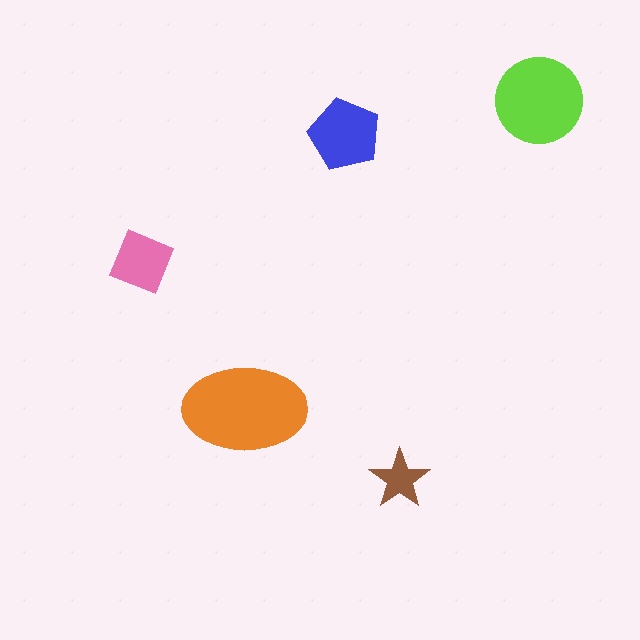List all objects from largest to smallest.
The orange ellipse, the lime circle, the blue pentagon, the pink square, the brown star.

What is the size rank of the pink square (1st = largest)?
4th.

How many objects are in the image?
There are 5 objects in the image.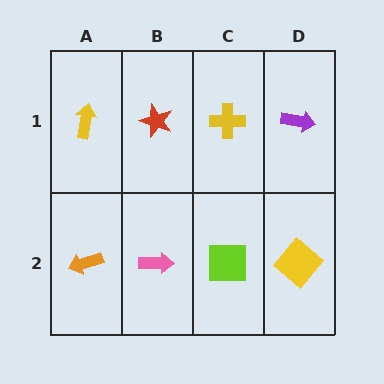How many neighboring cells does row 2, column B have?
3.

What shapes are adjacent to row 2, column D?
A purple arrow (row 1, column D), a lime square (row 2, column C).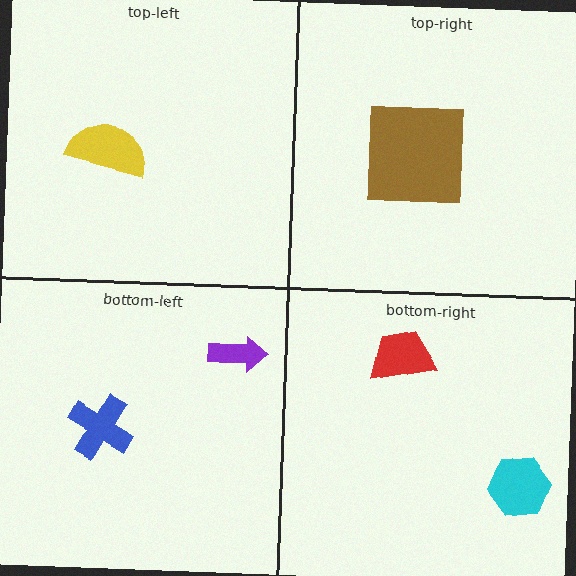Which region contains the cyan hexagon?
The bottom-right region.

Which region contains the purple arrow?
The bottom-left region.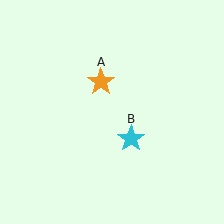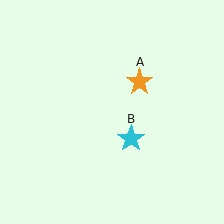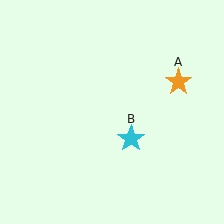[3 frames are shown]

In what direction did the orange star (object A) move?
The orange star (object A) moved right.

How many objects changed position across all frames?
1 object changed position: orange star (object A).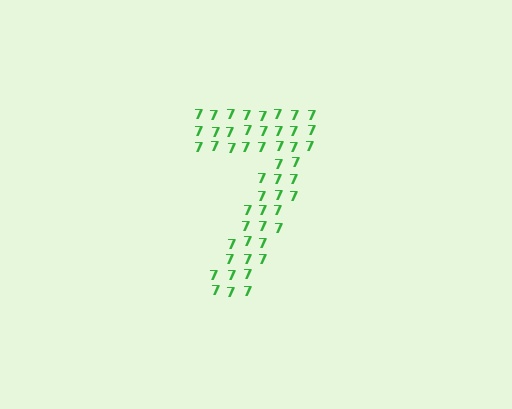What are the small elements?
The small elements are digit 7's.